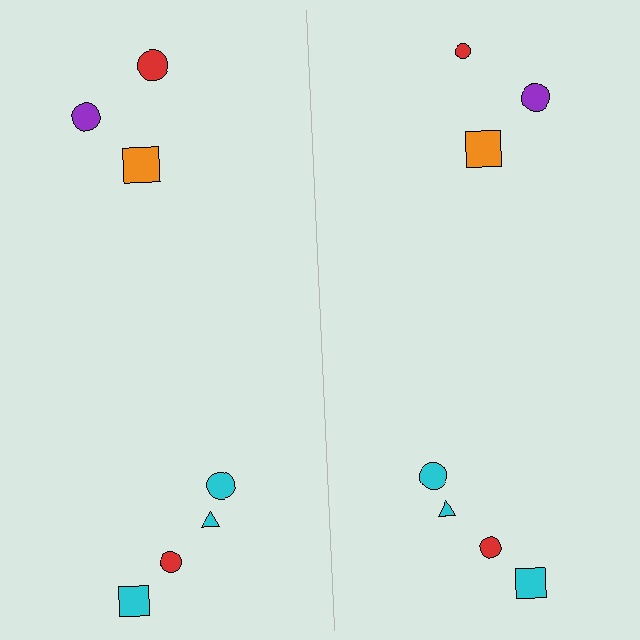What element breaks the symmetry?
The red circle on the right side has a different size than its mirror counterpart.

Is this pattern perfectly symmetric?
No, the pattern is not perfectly symmetric. The red circle on the right side has a different size than its mirror counterpart.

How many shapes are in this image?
There are 14 shapes in this image.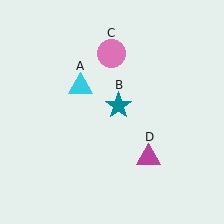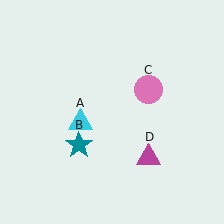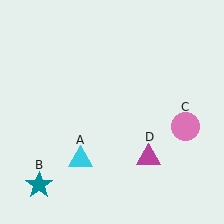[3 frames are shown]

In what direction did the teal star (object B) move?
The teal star (object B) moved down and to the left.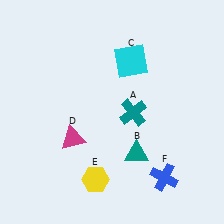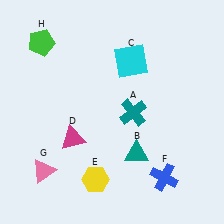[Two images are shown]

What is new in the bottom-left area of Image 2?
A pink triangle (G) was added in the bottom-left area of Image 2.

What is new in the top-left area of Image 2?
A green pentagon (H) was added in the top-left area of Image 2.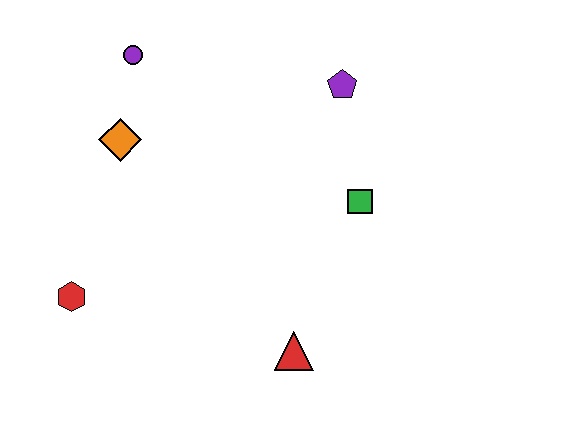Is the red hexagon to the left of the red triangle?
Yes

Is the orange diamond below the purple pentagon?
Yes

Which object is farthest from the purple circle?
The red triangle is farthest from the purple circle.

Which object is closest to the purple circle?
The orange diamond is closest to the purple circle.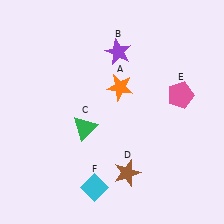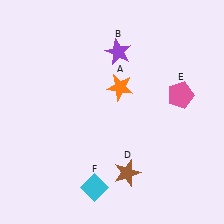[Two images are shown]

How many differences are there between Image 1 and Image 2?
There is 1 difference between the two images.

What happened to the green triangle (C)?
The green triangle (C) was removed in Image 2. It was in the bottom-left area of Image 1.